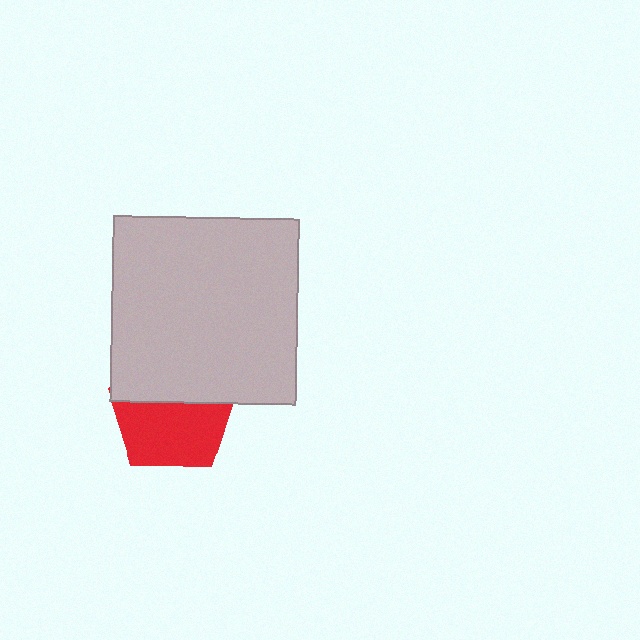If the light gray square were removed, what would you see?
You would see the complete red pentagon.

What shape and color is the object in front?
The object in front is a light gray square.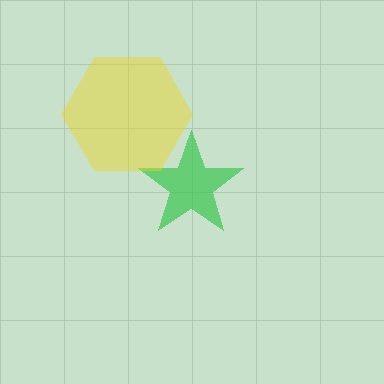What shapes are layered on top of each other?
The layered shapes are: a green star, a yellow hexagon.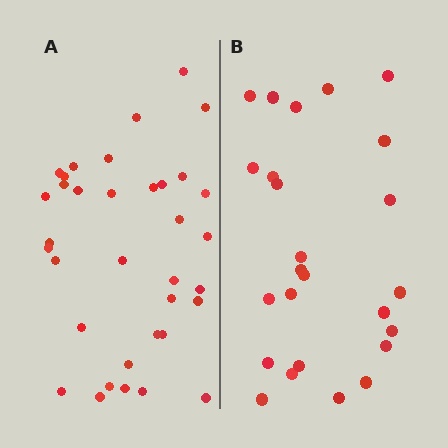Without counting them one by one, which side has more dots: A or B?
Region A (the left region) has more dots.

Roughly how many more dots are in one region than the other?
Region A has roughly 10 or so more dots than region B.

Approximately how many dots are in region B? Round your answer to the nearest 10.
About 20 dots. (The exact count is 25, which rounds to 20.)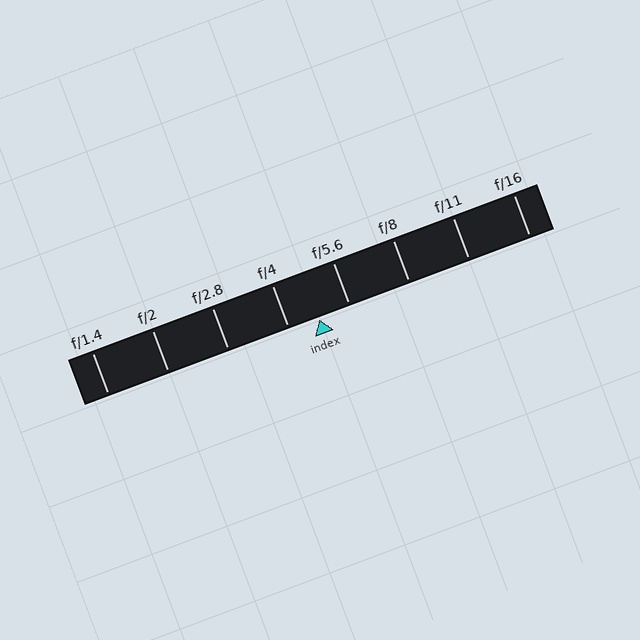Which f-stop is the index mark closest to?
The index mark is closest to f/4.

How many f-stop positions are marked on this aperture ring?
There are 8 f-stop positions marked.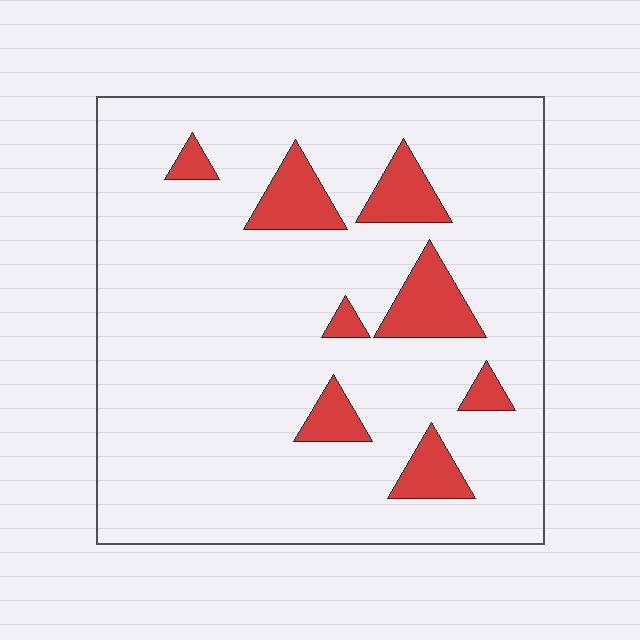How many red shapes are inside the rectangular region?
8.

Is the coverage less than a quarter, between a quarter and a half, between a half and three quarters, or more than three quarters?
Less than a quarter.